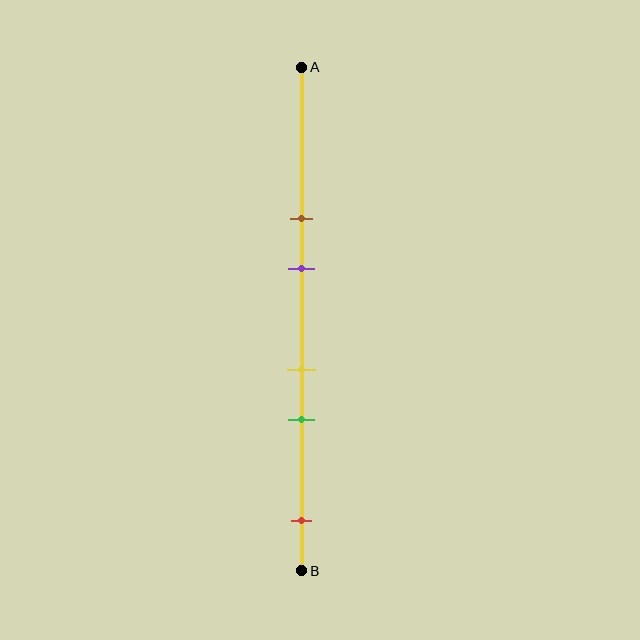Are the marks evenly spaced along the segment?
No, the marks are not evenly spaced.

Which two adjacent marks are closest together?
The yellow and green marks are the closest adjacent pair.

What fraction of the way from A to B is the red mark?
The red mark is approximately 90% (0.9) of the way from A to B.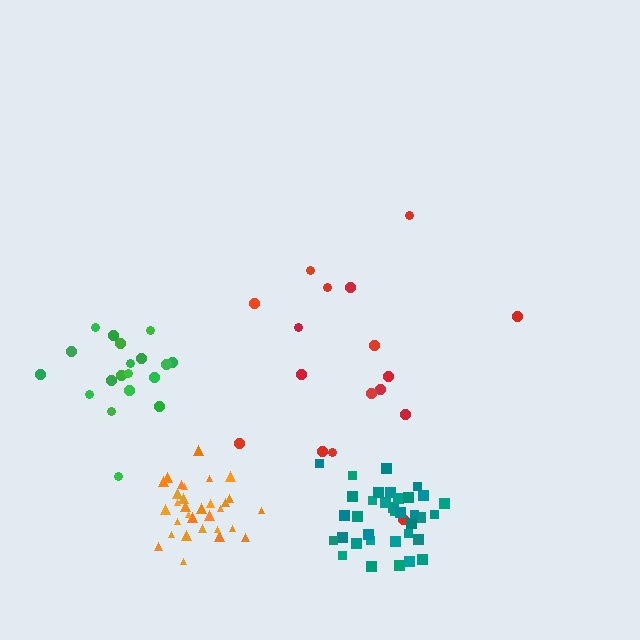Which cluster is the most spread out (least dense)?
Red.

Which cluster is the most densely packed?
Teal.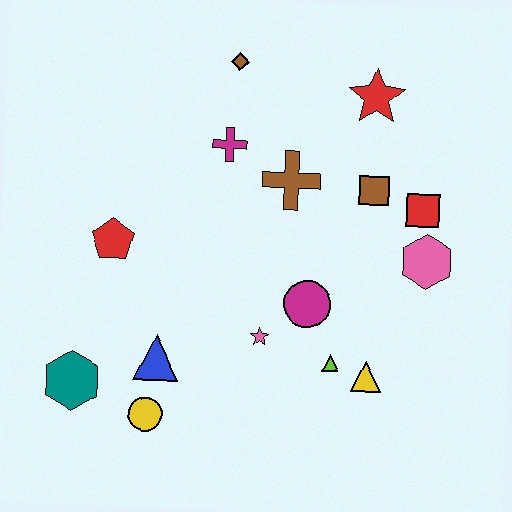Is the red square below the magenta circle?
No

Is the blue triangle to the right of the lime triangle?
No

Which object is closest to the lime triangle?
The yellow triangle is closest to the lime triangle.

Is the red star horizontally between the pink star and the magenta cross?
No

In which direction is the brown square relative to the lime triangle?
The brown square is above the lime triangle.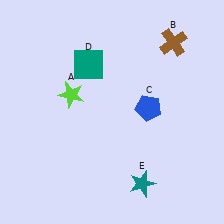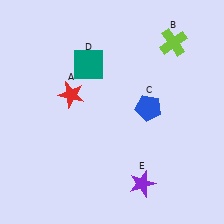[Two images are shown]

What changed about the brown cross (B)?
In Image 1, B is brown. In Image 2, it changed to lime.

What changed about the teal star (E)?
In Image 1, E is teal. In Image 2, it changed to purple.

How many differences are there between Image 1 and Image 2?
There are 3 differences between the two images.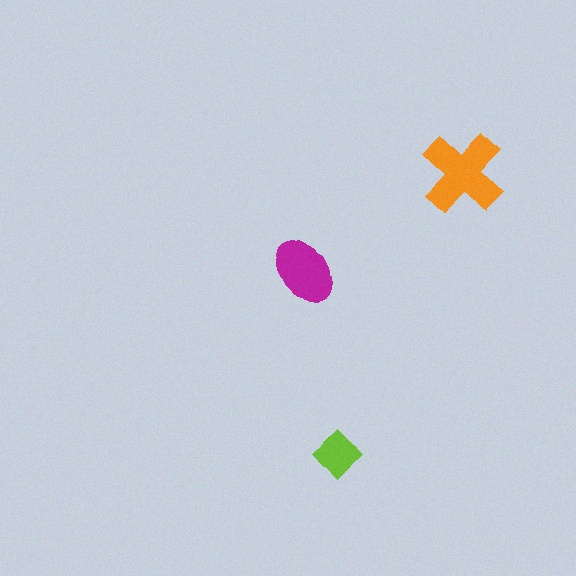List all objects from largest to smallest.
The orange cross, the magenta ellipse, the lime diamond.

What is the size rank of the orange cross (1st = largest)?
1st.